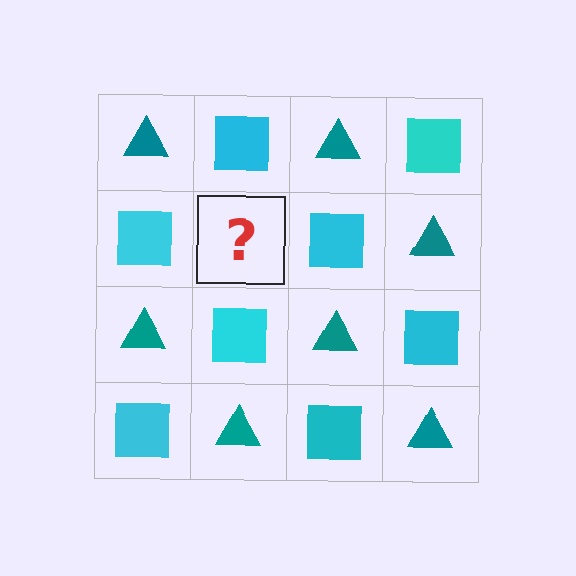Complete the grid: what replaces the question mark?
The question mark should be replaced with a teal triangle.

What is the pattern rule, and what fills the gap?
The rule is that it alternates teal triangle and cyan square in a checkerboard pattern. The gap should be filled with a teal triangle.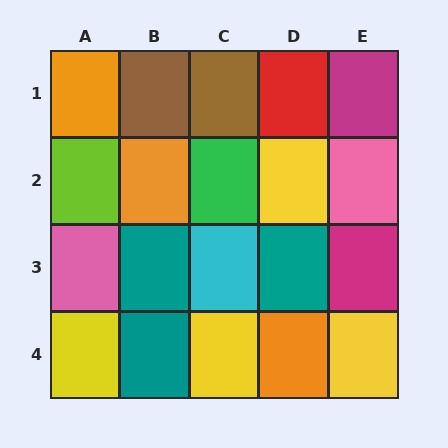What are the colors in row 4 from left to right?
Yellow, teal, yellow, orange, yellow.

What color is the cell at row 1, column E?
Magenta.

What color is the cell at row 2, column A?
Lime.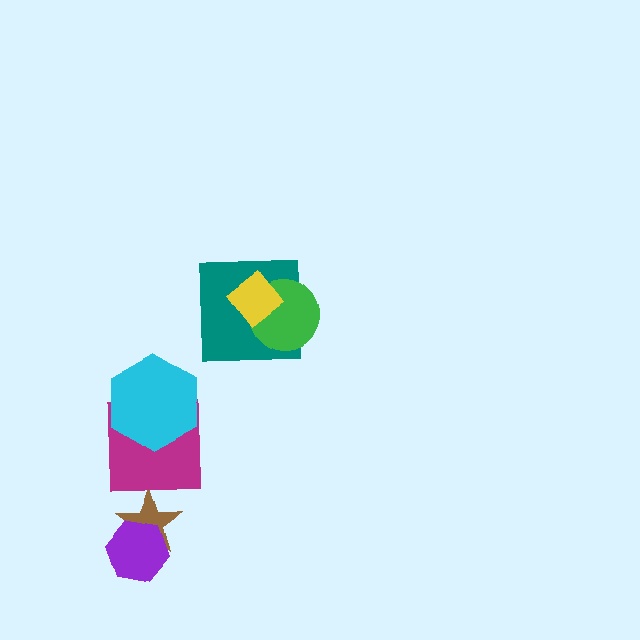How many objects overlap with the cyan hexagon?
1 object overlaps with the cyan hexagon.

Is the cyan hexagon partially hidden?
No, no other shape covers it.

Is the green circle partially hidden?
Yes, it is partially covered by another shape.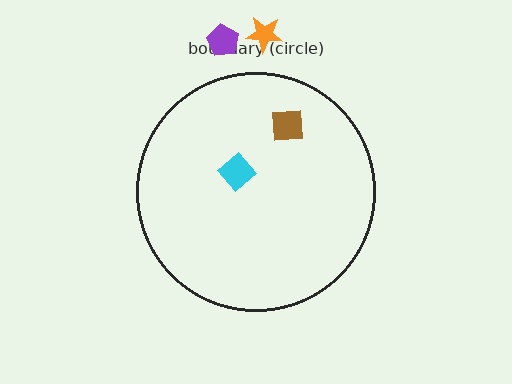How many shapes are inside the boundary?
2 inside, 2 outside.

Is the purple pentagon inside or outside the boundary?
Outside.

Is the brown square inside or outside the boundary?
Inside.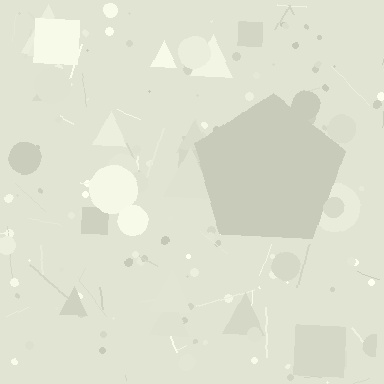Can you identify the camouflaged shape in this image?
The camouflaged shape is a pentagon.